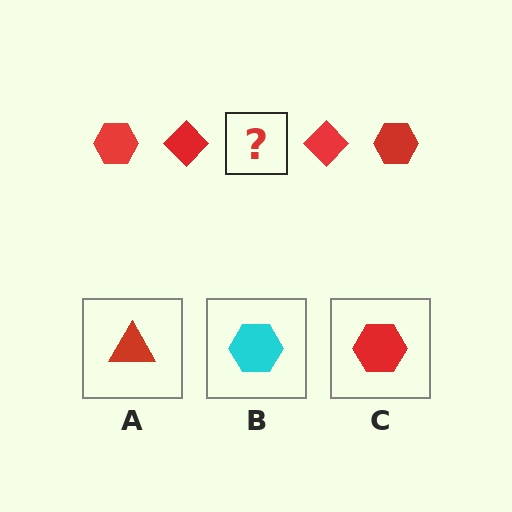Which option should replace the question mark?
Option C.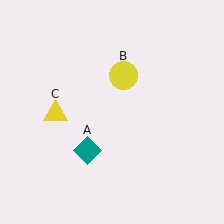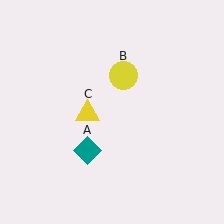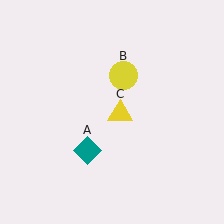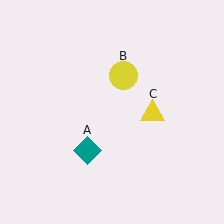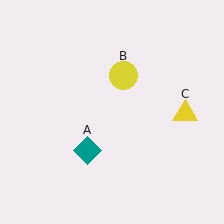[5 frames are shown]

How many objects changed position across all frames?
1 object changed position: yellow triangle (object C).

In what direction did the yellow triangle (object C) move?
The yellow triangle (object C) moved right.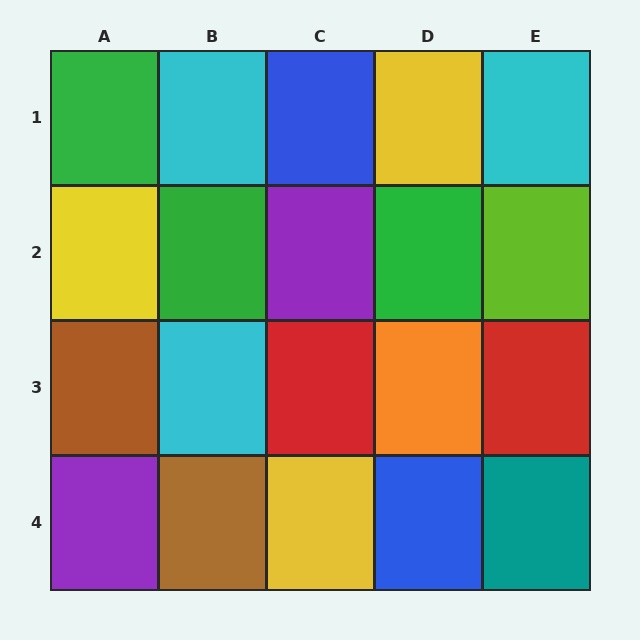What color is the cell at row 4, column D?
Blue.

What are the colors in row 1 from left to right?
Green, cyan, blue, yellow, cyan.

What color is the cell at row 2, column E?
Lime.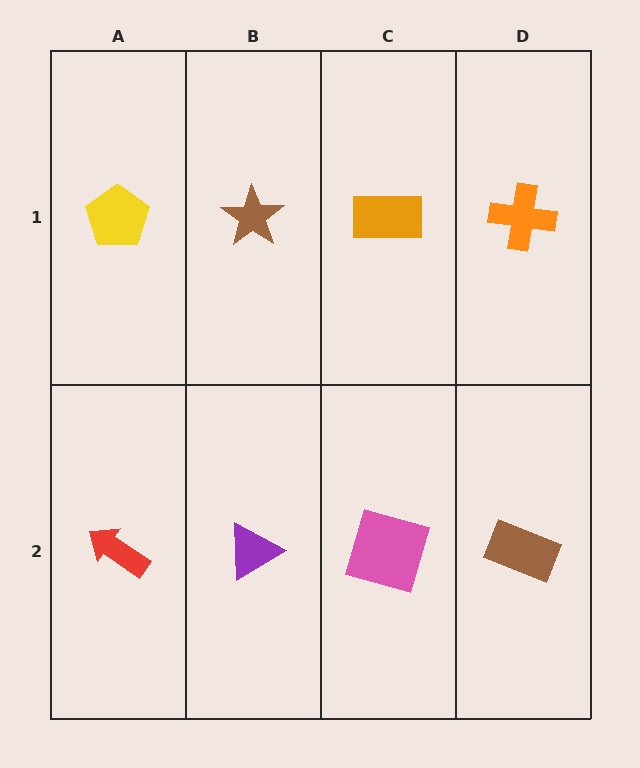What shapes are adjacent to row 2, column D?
An orange cross (row 1, column D), a pink square (row 2, column C).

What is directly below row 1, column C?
A pink square.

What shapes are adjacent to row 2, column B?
A brown star (row 1, column B), a red arrow (row 2, column A), a pink square (row 2, column C).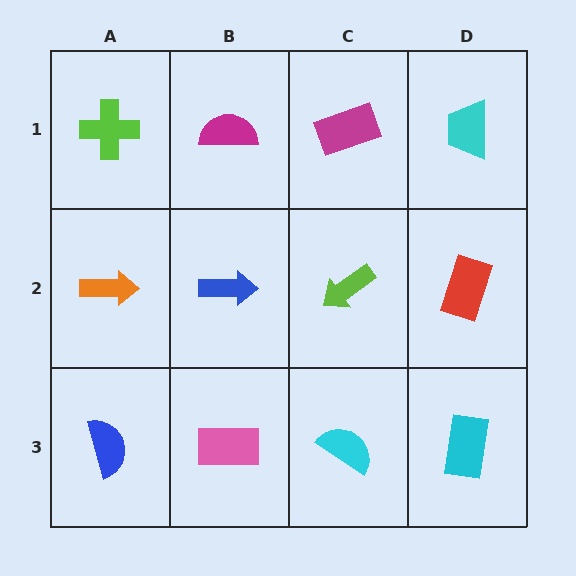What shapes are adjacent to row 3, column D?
A red rectangle (row 2, column D), a cyan semicircle (row 3, column C).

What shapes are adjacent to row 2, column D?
A cyan trapezoid (row 1, column D), a cyan rectangle (row 3, column D), a lime arrow (row 2, column C).